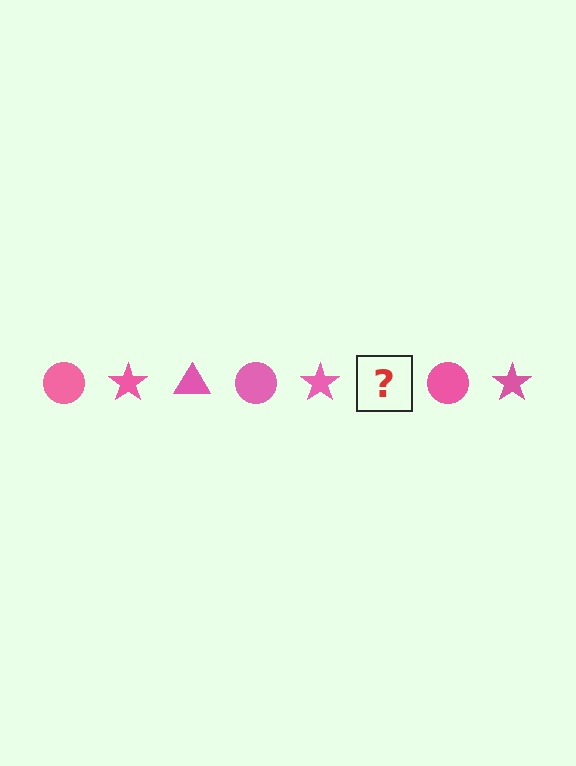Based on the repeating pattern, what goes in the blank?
The blank should be a pink triangle.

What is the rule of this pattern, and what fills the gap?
The rule is that the pattern cycles through circle, star, triangle shapes in pink. The gap should be filled with a pink triangle.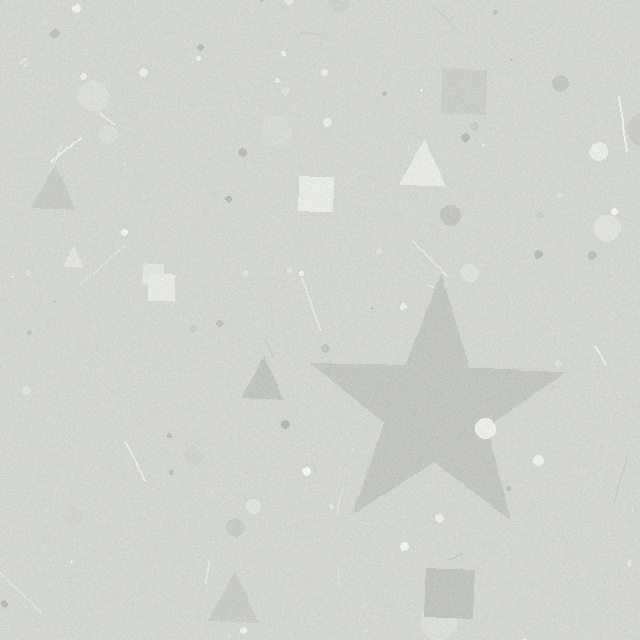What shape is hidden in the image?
A star is hidden in the image.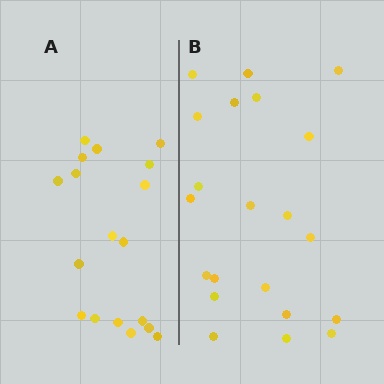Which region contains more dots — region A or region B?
Region B (the right region) has more dots.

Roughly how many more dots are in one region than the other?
Region B has just a few more — roughly 2 or 3 more dots than region A.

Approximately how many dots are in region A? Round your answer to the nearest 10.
About 20 dots. (The exact count is 18, which rounds to 20.)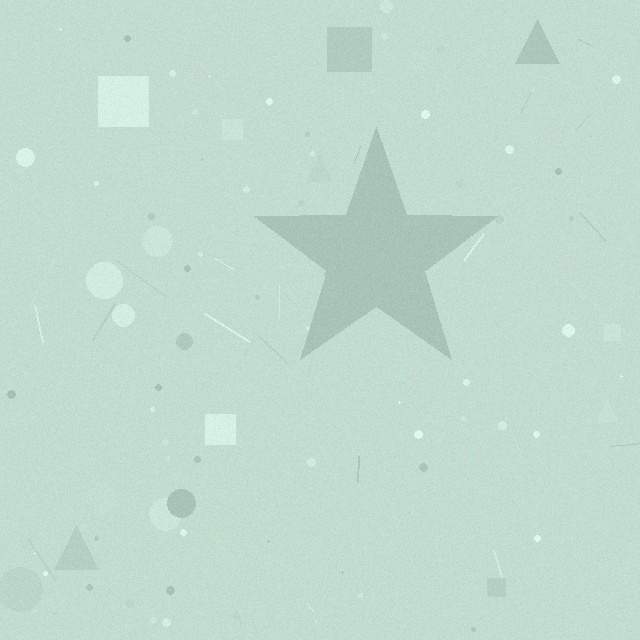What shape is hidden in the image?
A star is hidden in the image.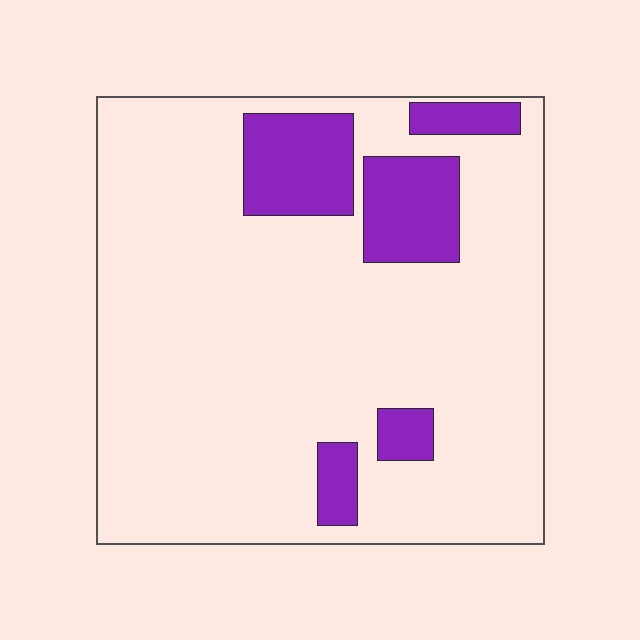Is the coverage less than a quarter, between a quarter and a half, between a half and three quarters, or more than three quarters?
Less than a quarter.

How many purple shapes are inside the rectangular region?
5.